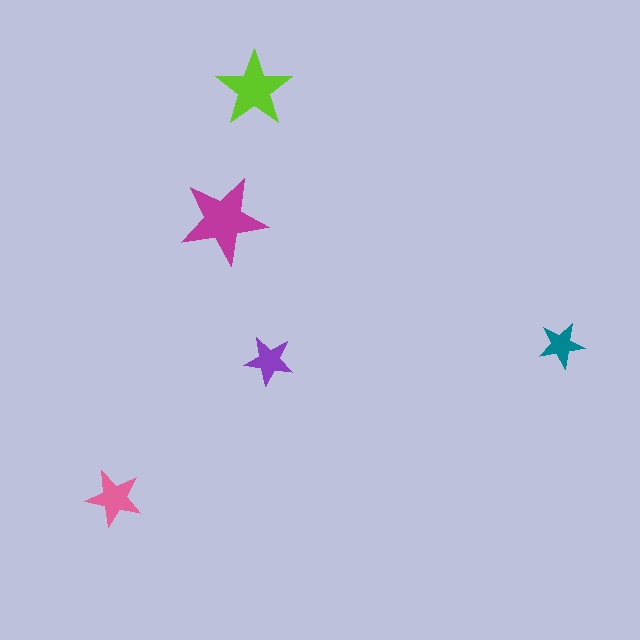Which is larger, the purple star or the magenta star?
The magenta one.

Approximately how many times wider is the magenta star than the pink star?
About 1.5 times wider.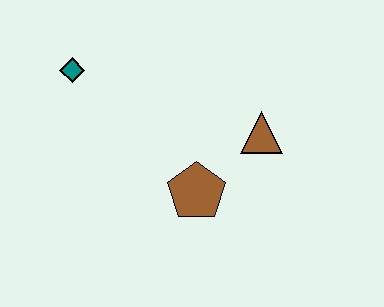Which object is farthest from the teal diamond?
The brown triangle is farthest from the teal diamond.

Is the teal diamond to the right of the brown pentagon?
No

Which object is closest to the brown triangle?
The brown pentagon is closest to the brown triangle.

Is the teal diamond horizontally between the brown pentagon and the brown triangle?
No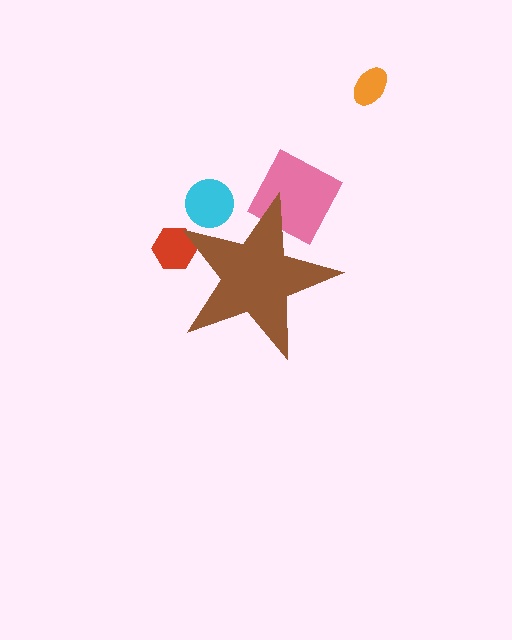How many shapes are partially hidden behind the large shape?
3 shapes are partially hidden.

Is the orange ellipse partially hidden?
No, the orange ellipse is fully visible.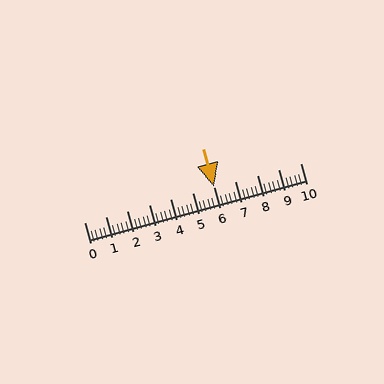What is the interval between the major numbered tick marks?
The major tick marks are spaced 1 units apart.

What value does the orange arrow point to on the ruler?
The orange arrow points to approximately 6.0.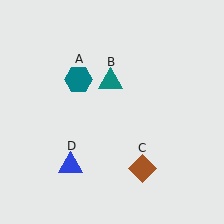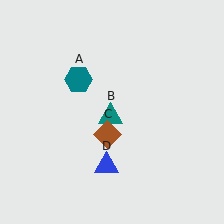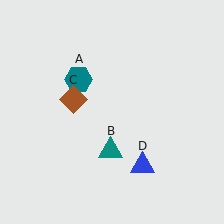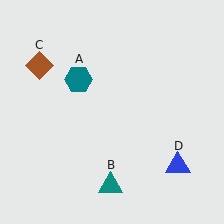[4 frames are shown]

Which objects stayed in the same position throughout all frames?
Teal hexagon (object A) remained stationary.